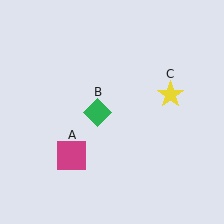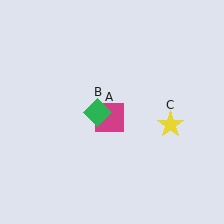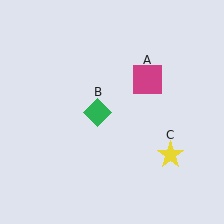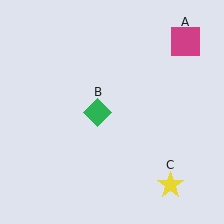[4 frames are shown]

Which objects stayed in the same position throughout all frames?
Green diamond (object B) remained stationary.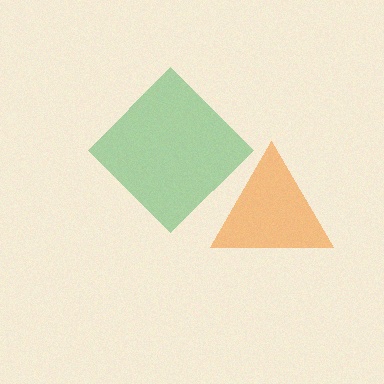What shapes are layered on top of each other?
The layered shapes are: an orange triangle, a green diamond.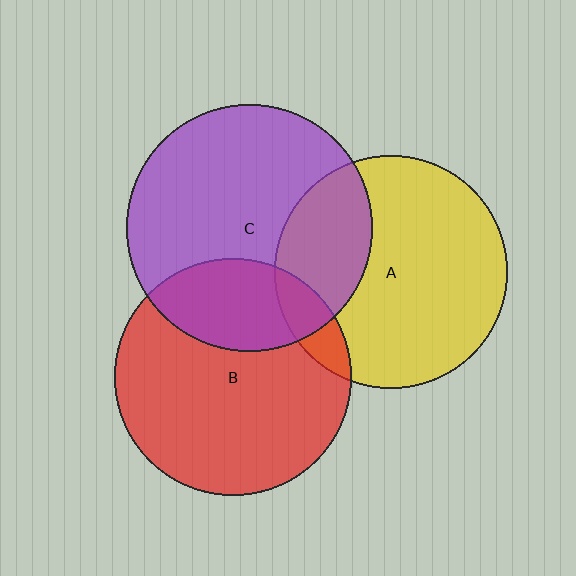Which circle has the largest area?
Circle C (purple).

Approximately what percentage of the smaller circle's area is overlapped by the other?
Approximately 25%.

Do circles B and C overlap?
Yes.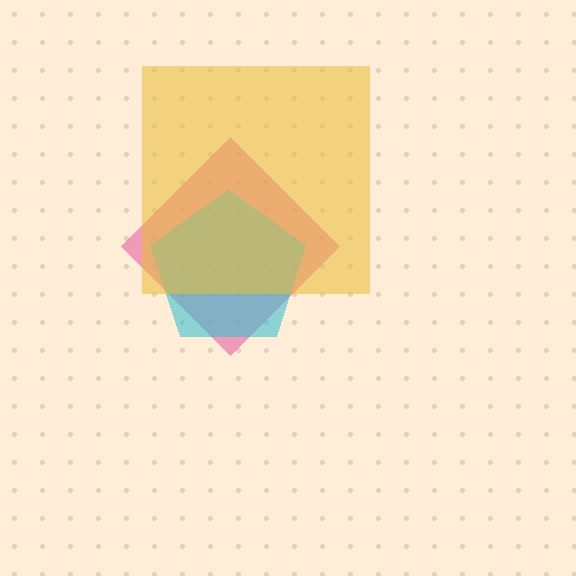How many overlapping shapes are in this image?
There are 3 overlapping shapes in the image.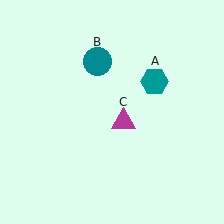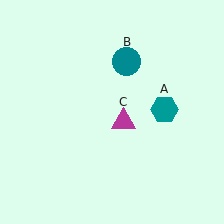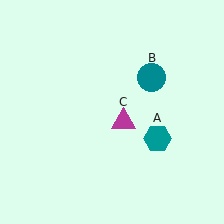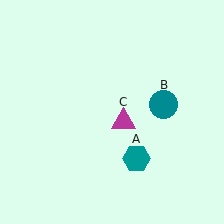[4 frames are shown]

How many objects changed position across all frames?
2 objects changed position: teal hexagon (object A), teal circle (object B).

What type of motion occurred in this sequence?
The teal hexagon (object A), teal circle (object B) rotated clockwise around the center of the scene.